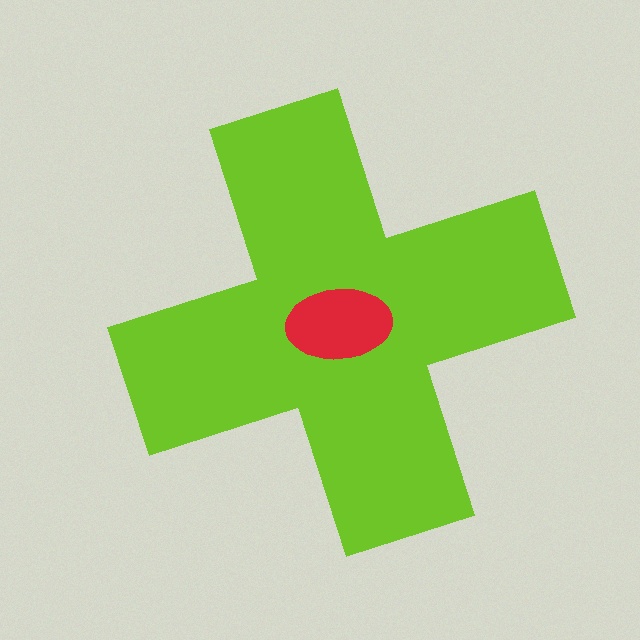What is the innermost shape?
The red ellipse.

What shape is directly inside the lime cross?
The red ellipse.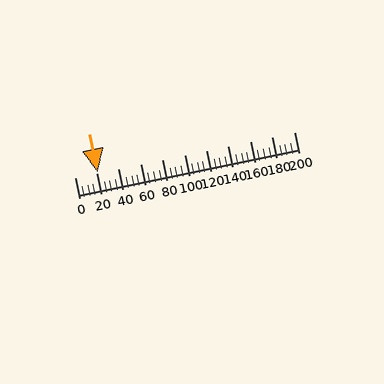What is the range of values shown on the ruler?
The ruler shows values from 0 to 200.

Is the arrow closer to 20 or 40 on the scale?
The arrow is closer to 20.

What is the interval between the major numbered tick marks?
The major tick marks are spaced 20 units apart.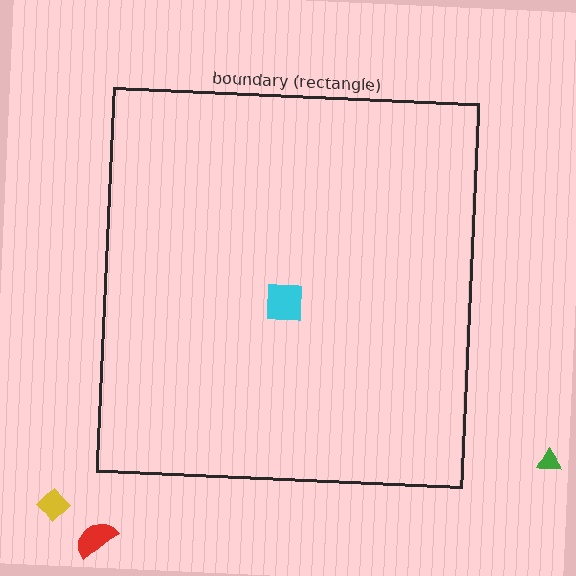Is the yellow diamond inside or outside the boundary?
Outside.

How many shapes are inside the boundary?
1 inside, 3 outside.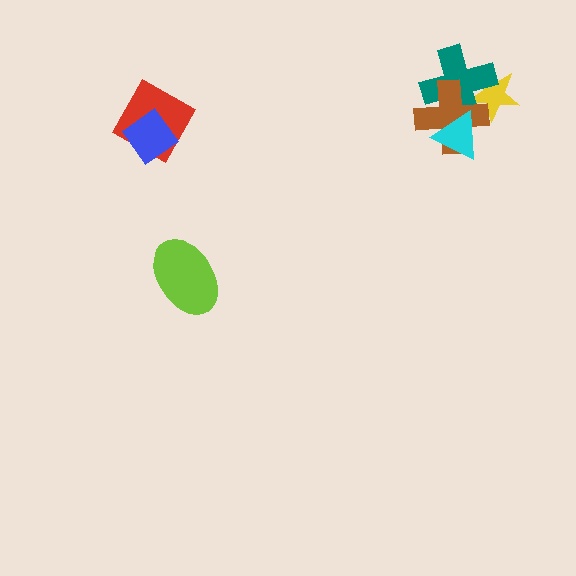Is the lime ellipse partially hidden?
No, no other shape covers it.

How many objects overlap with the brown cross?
3 objects overlap with the brown cross.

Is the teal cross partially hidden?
Yes, it is partially covered by another shape.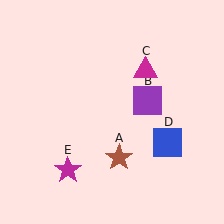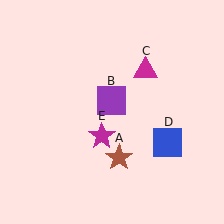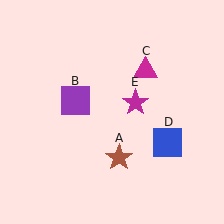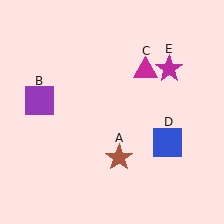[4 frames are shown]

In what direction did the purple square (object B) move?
The purple square (object B) moved left.